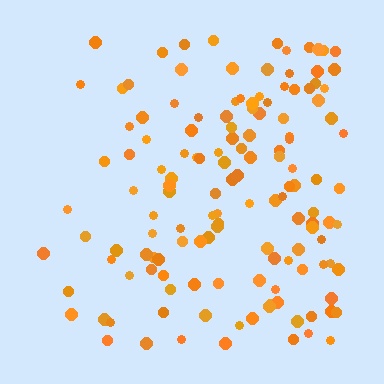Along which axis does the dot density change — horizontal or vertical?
Horizontal.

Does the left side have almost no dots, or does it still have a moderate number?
Still a moderate number, just noticeably fewer than the right.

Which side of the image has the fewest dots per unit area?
The left.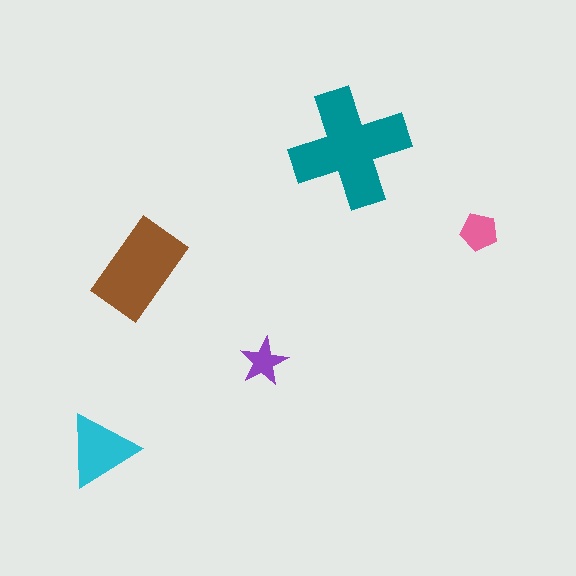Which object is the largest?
The teal cross.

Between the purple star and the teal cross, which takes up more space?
The teal cross.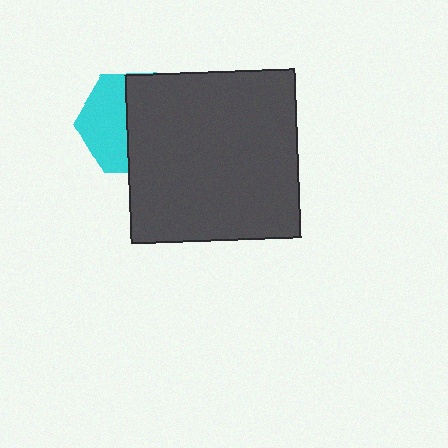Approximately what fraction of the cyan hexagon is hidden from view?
Roughly 55% of the cyan hexagon is hidden behind the dark gray rectangle.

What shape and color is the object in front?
The object in front is a dark gray rectangle.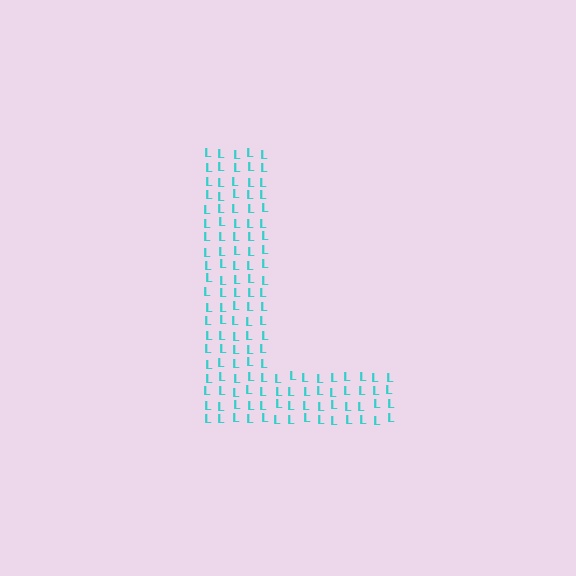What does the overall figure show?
The overall figure shows the letter L.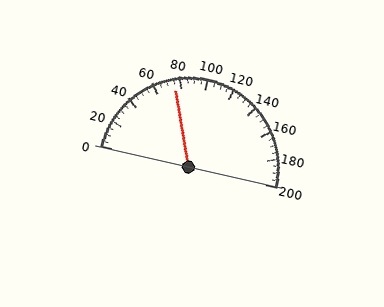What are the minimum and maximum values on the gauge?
The gauge ranges from 0 to 200.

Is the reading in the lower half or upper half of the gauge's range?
The reading is in the lower half of the range (0 to 200).